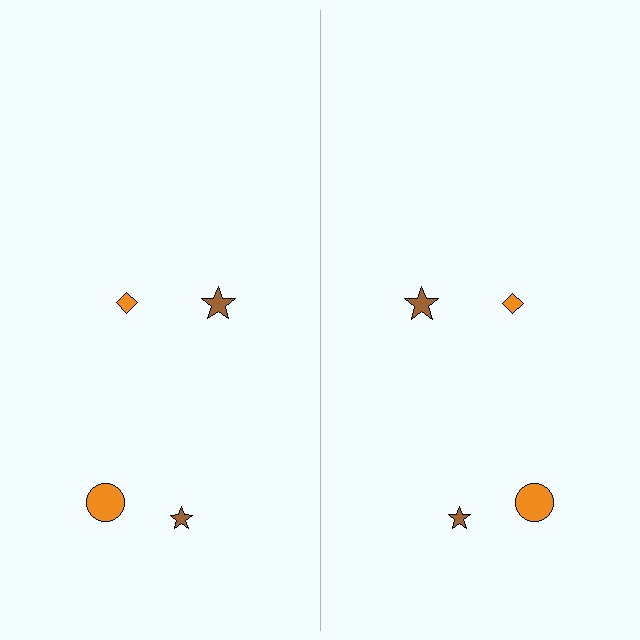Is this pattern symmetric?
Yes, this pattern has bilateral (reflection) symmetry.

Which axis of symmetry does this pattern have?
The pattern has a vertical axis of symmetry running through the center of the image.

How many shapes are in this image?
There are 8 shapes in this image.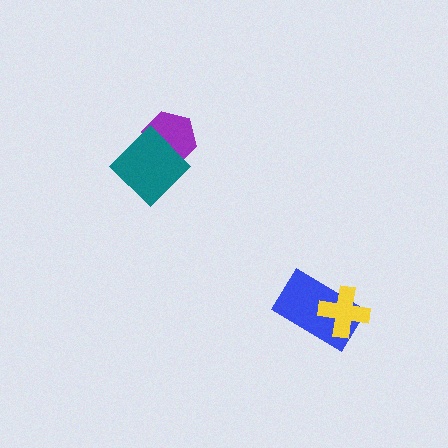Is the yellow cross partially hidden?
No, no other shape covers it.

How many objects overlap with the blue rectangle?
1 object overlaps with the blue rectangle.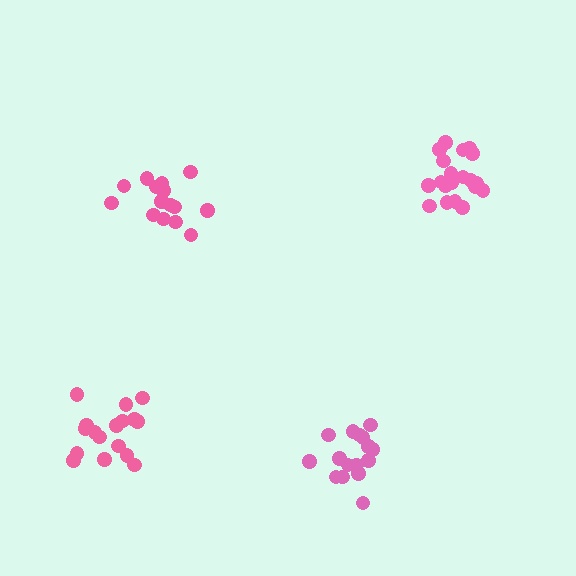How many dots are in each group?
Group 1: 20 dots, Group 2: 16 dots, Group 3: 17 dots, Group 4: 15 dots (68 total).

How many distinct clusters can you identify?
There are 4 distinct clusters.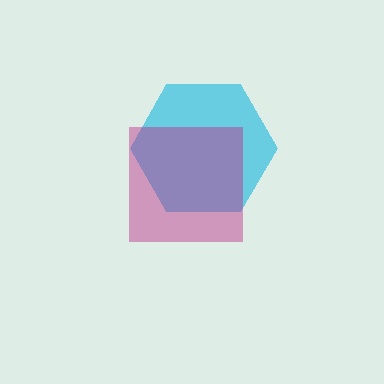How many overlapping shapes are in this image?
There are 2 overlapping shapes in the image.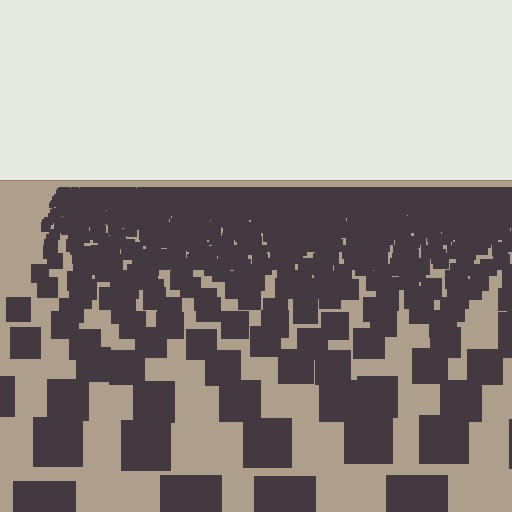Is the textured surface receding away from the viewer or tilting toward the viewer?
The surface is receding away from the viewer. Texture elements get smaller and denser toward the top.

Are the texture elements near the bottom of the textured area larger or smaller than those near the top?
Larger. Near the bottom, elements are closer to the viewer and appear at a bigger on-screen size.